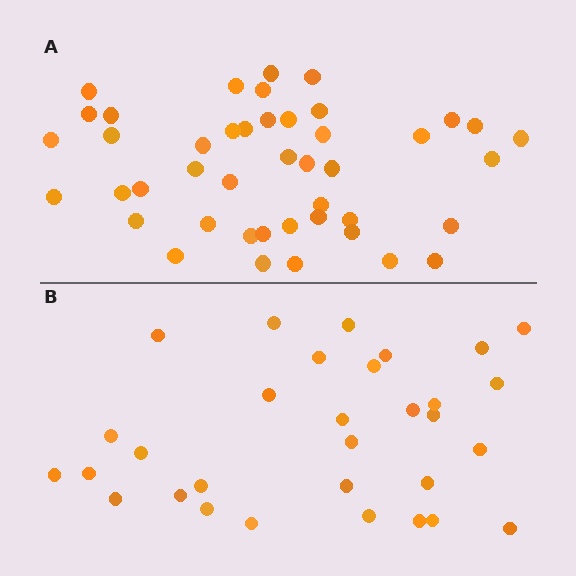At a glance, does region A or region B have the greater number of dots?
Region A (the top region) has more dots.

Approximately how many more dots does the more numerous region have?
Region A has approximately 15 more dots than region B.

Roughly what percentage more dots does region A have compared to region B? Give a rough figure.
About 40% more.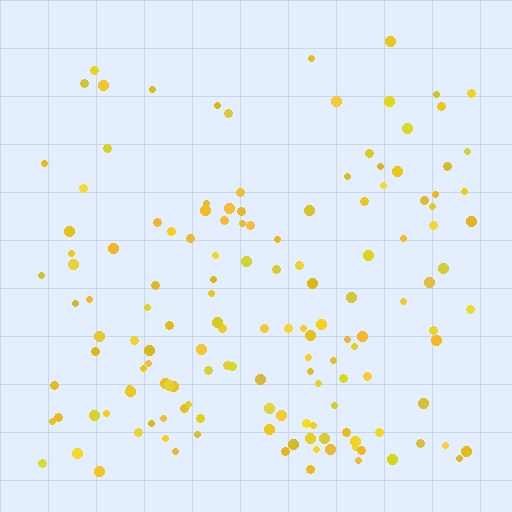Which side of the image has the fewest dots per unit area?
The top.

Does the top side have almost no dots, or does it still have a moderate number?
Still a moderate number, just noticeably fewer than the bottom.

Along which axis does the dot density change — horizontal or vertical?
Vertical.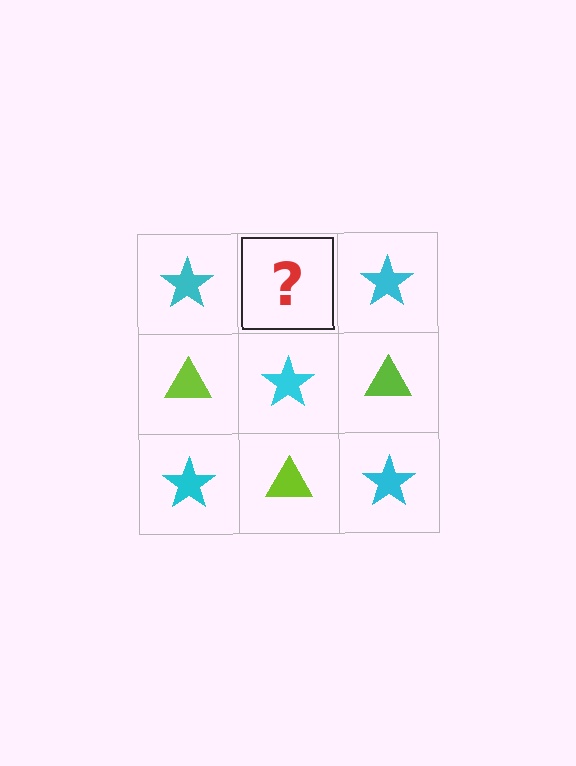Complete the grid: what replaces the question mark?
The question mark should be replaced with a lime triangle.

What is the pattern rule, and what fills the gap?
The rule is that it alternates cyan star and lime triangle in a checkerboard pattern. The gap should be filled with a lime triangle.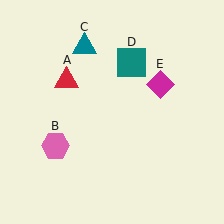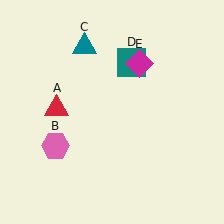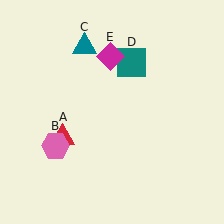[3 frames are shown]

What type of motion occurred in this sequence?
The red triangle (object A), magenta diamond (object E) rotated counterclockwise around the center of the scene.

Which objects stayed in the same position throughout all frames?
Pink hexagon (object B) and teal triangle (object C) and teal square (object D) remained stationary.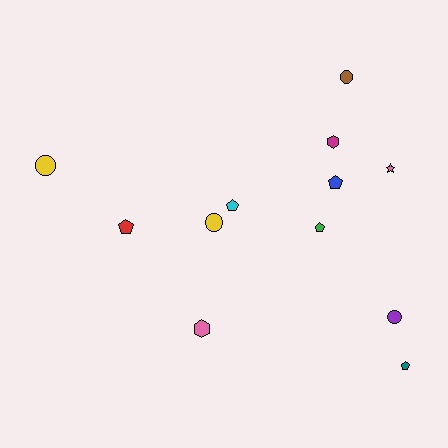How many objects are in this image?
There are 12 objects.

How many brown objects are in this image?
There is 1 brown object.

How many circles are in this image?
There are 4 circles.